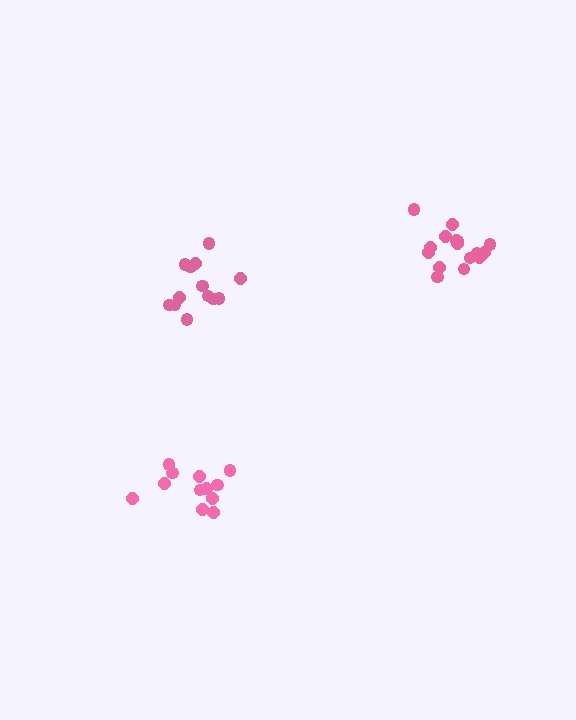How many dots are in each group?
Group 1: 16 dots, Group 2: 12 dots, Group 3: 13 dots (41 total).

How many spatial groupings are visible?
There are 3 spatial groupings.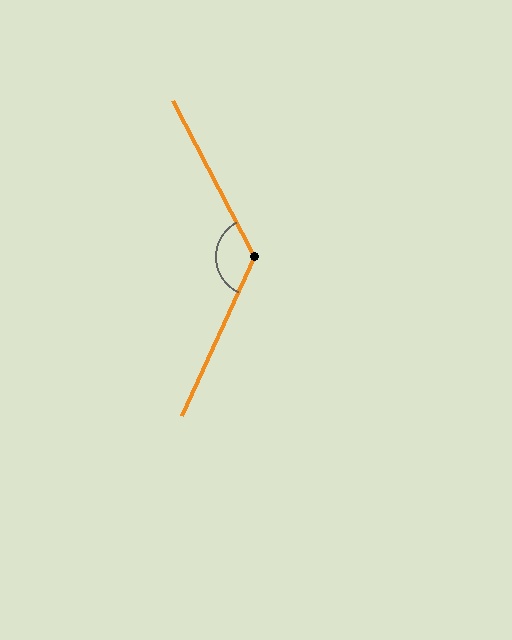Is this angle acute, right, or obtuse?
It is obtuse.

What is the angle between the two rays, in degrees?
Approximately 128 degrees.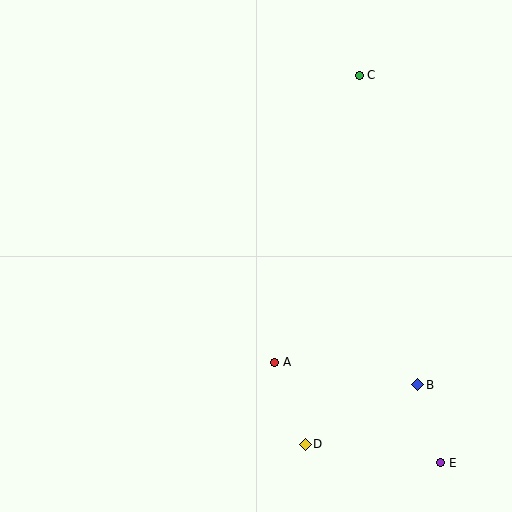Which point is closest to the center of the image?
Point A at (275, 362) is closest to the center.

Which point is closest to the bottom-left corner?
Point D is closest to the bottom-left corner.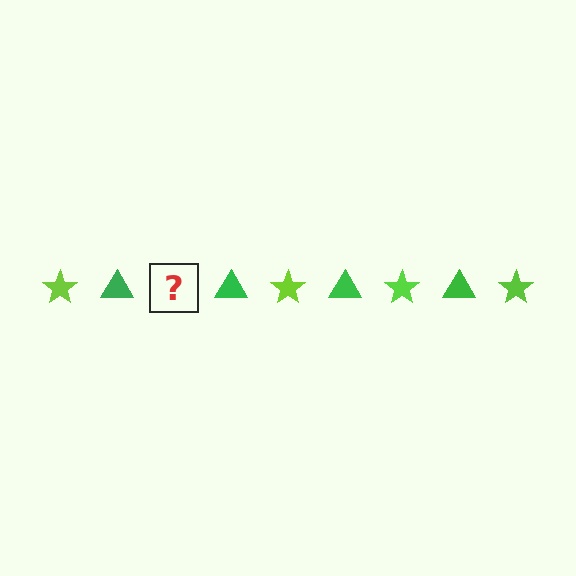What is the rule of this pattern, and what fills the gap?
The rule is that the pattern alternates between lime star and green triangle. The gap should be filled with a lime star.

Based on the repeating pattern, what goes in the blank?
The blank should be a lime star.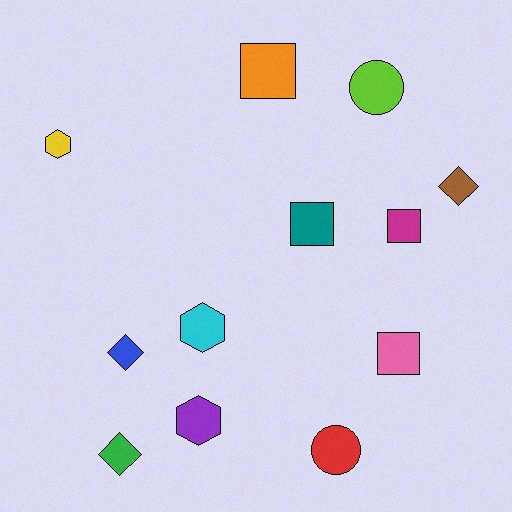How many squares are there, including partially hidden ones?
There are 4 squares.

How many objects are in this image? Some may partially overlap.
There are 12 objects.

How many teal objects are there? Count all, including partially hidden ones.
There is 1 teal object.